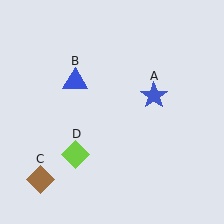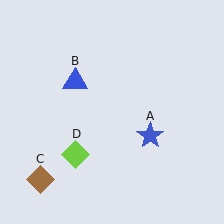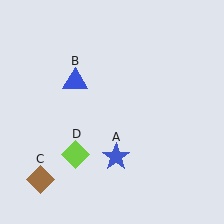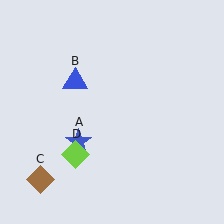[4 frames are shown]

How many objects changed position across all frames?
1 object changed position: blue star (object A).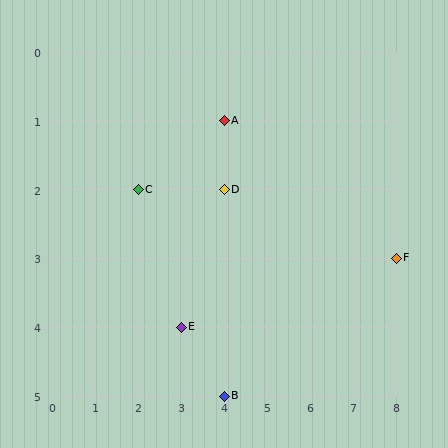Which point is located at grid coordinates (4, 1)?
Point A is at (4, 1).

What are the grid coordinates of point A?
Point A is at grid coordinates (4, 1).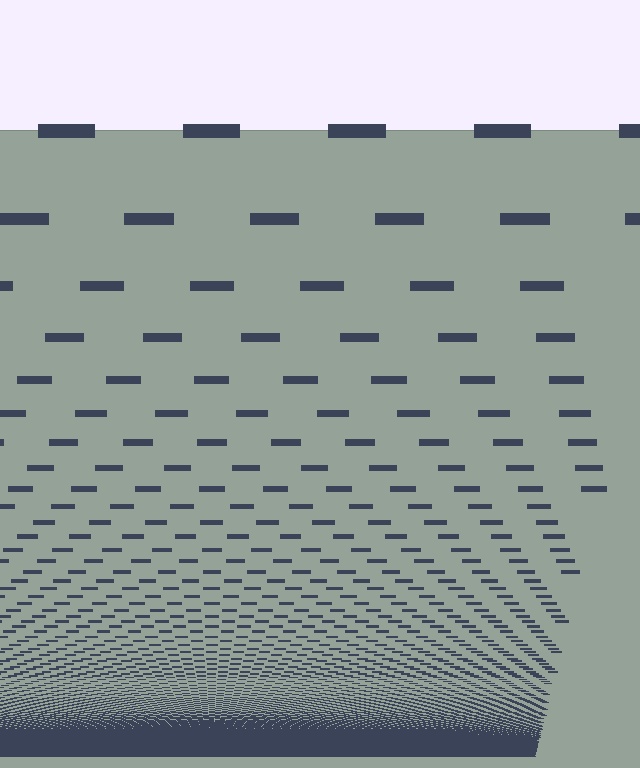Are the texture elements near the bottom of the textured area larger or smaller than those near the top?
Smaller. The gradient is inverted — elements near the bottom are smaller and denser.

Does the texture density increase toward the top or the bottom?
Density increases toward the bottom.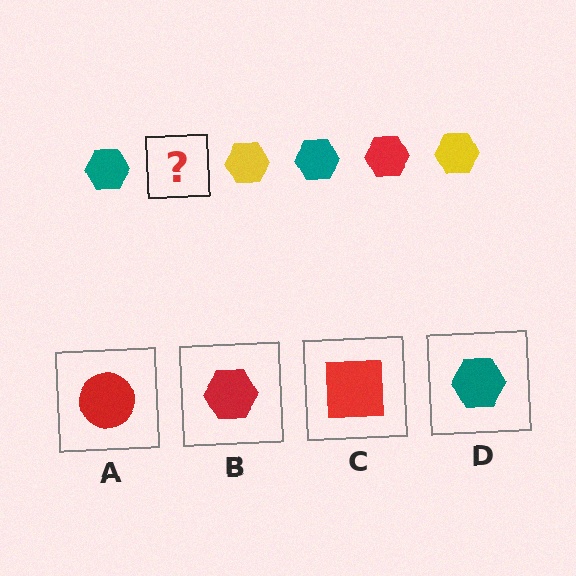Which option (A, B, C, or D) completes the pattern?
B.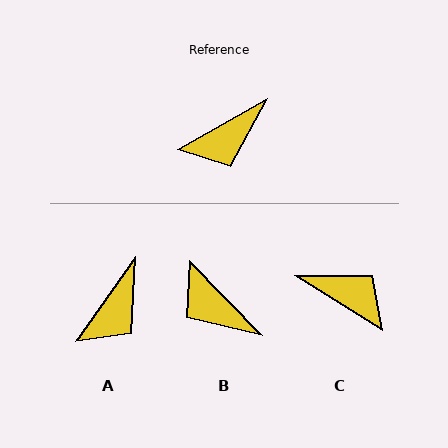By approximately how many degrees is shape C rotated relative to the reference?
Approximately 118 degrees counter-clockwise.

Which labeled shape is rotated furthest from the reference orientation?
C, about 118 degrees away.